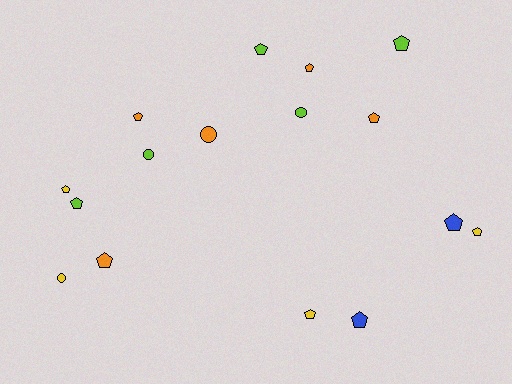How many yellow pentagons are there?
There are 3 yellow pentagons.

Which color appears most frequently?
Lime, with 5 objects.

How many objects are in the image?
There are 16 objects.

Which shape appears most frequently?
Pentagon, with 12 objects.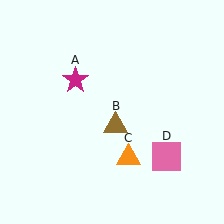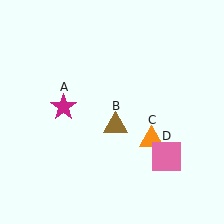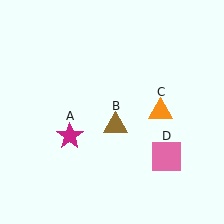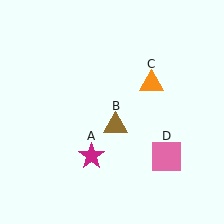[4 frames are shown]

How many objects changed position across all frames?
2 objects changed position: magenta star (object A), orange triangle (object C).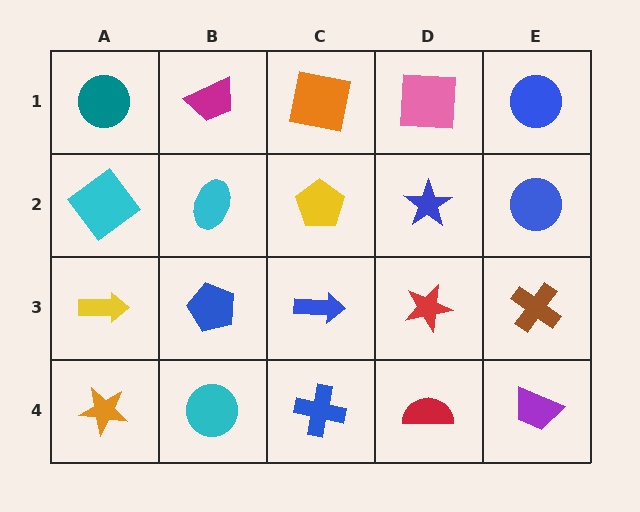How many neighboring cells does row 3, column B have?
4.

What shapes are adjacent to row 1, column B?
A cyan ellipse (row 2, column B), a teal circle (row 1, column A), an orange square (row 1, column C).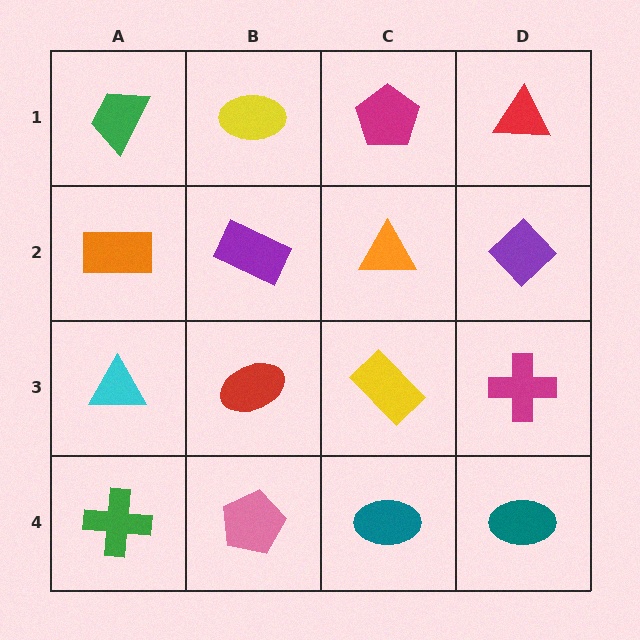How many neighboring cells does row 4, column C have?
3.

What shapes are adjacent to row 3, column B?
A purple rectangle (row 2, column B), a pink pentagon (row 4, column B), a cyan triangle (row 3, column A), a yellow rectangle (row 3, column C).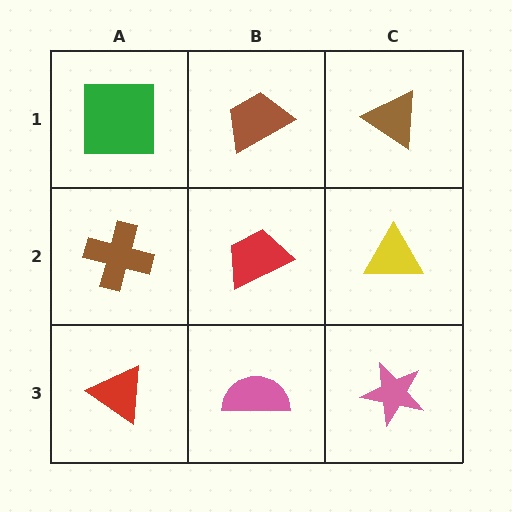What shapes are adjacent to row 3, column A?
A brown cross (row 2, column A), a pink semicircle (row 3, column B).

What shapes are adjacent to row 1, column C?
A yellow triangle (row 2, column C), a brown trapezoid (row 1, column B).